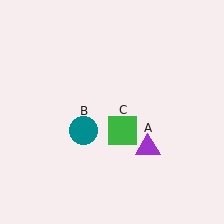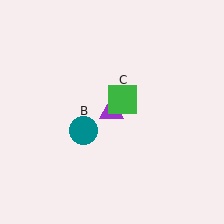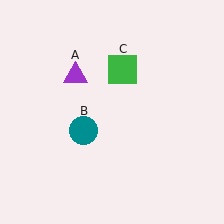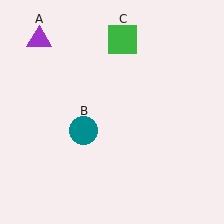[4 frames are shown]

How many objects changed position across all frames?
2 objects changed position: purple triangle (object A), green square (object C).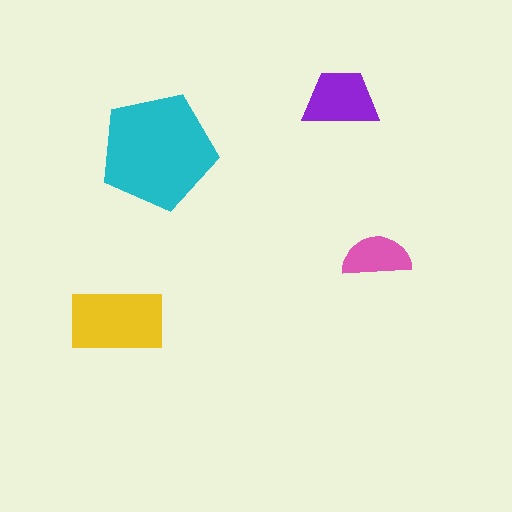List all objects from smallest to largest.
The pink semicircle, the purple trapezoid, the yellow rectangle, the cyan pentagon.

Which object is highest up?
The purple trapezoid is topmost.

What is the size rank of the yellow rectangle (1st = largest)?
2nd.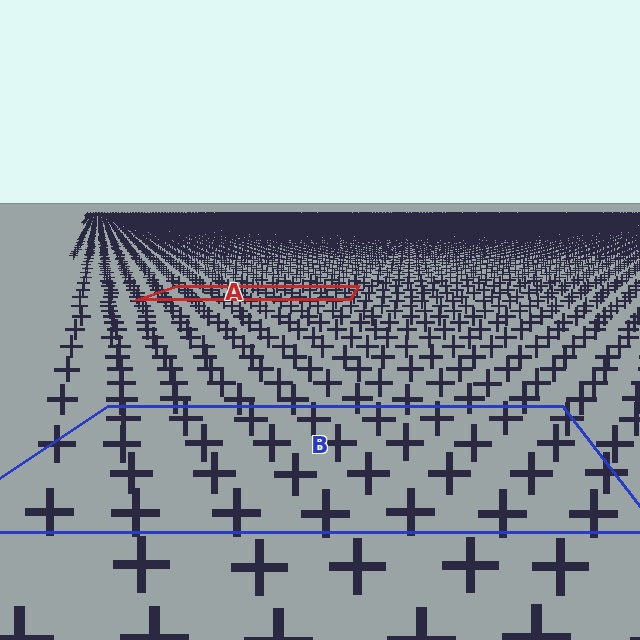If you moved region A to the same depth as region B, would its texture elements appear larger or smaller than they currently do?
They would appear larger. At a closer depth, the same texture elements are projected at a bigger on-screen size.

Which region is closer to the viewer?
Region B is closer. The texture elements there are larger and more spread out.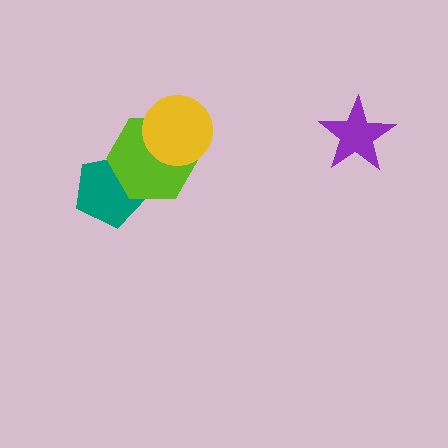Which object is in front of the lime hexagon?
The yellow circle is in front of the lime hexagon.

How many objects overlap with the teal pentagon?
1 object overlaps with the teal pentagon.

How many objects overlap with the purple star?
0 objects overlap with the purple star.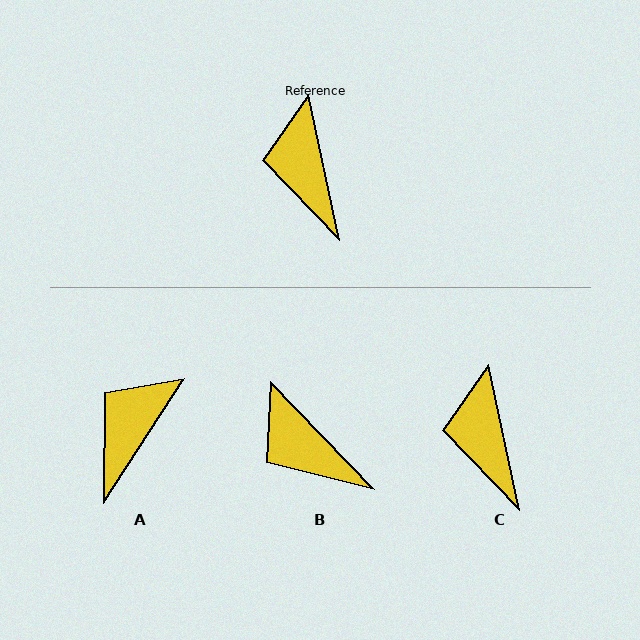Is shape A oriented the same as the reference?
No, it is off by about 45 degrees.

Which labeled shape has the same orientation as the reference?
C.